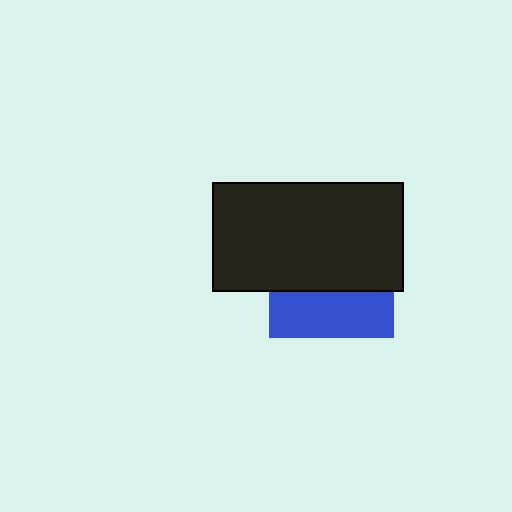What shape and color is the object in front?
The object in front is a black rectangle.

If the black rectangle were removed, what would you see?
You would see the complete blue square.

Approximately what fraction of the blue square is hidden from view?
Roughly 63% of the blue square is hidden behind the black rectangle.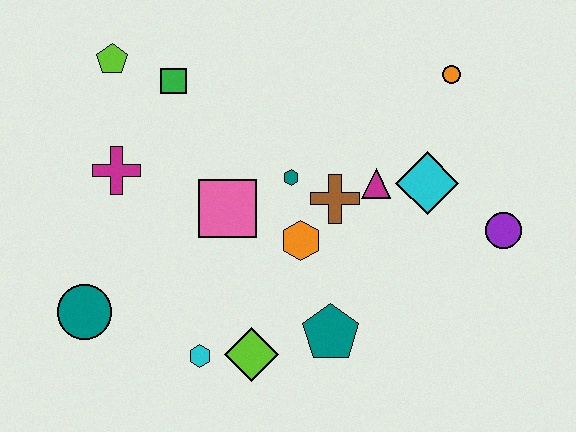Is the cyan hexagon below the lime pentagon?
Yes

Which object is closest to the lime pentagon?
The green square is closest to the lime pentagon.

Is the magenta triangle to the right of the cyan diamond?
No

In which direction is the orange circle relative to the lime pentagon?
The orange circle is to the right of the lime pentagon.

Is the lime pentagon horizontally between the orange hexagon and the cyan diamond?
No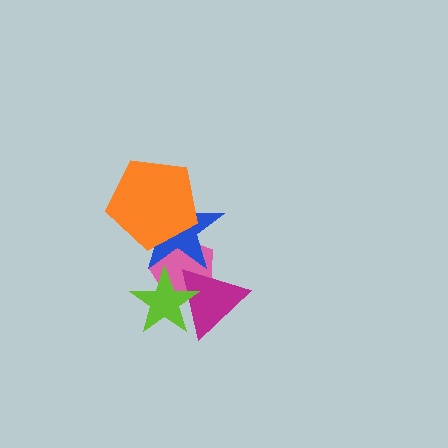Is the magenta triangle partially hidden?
Yes, it is partially covered by another shape.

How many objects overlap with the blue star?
4 objects overlap with the blue star.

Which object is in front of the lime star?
The blue star is in front of the lime star.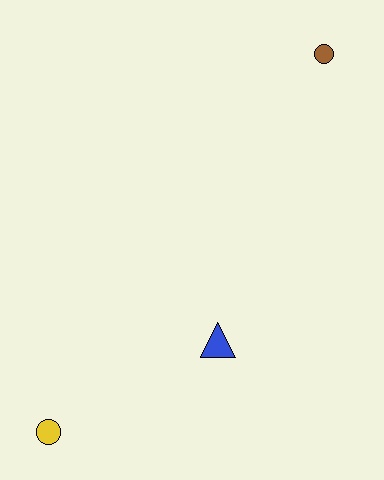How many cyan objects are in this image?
There are no cyan objects.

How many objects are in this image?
There are 3 objects.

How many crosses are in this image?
There are no crosses.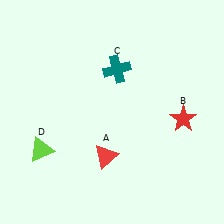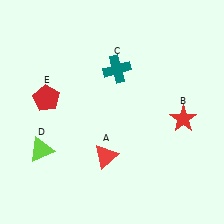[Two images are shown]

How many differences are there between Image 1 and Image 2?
There is 1 difference between the two images.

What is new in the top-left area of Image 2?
A red pentagon (E) was added in the top-left area of Image 2.